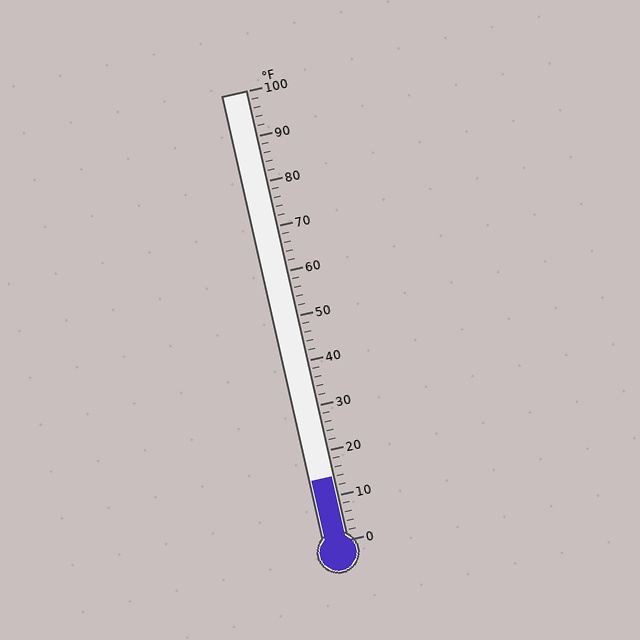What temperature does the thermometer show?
The thermometer shows approximately 14°F.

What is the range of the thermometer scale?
The thermometer scale ranges from 0°F to 100°F.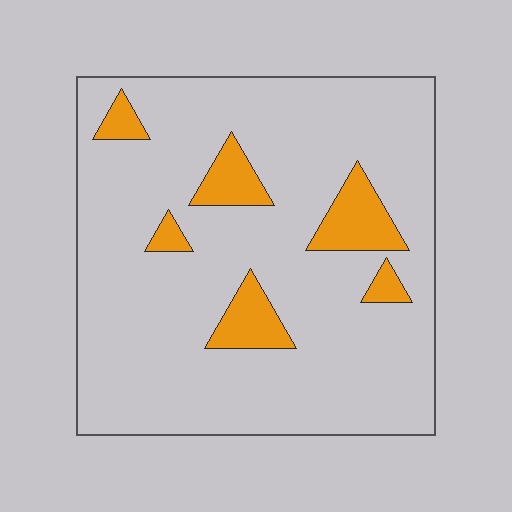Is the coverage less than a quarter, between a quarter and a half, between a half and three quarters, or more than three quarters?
Less than a quarter.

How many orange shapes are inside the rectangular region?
6.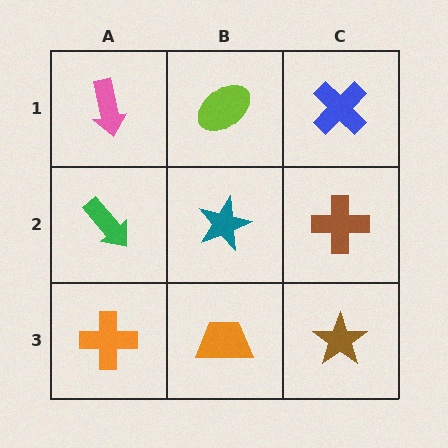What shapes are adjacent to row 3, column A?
A green arrow (row 2, column A), an orange trapezoid (row 3, column B).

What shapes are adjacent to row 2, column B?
A lime ellipse (row 1, column B), an orange trapezoid (row 3, column B), a green arrow (row 2, column A), a brown cross (row 2, column C).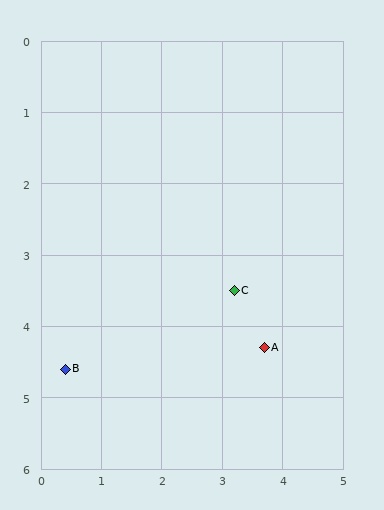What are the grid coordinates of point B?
Point B is at approximately (0.4, 4.6).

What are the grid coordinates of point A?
Point A is at approximately (3.7, 4.3).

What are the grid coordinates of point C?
Point C is at approximately (3.2, 3.5).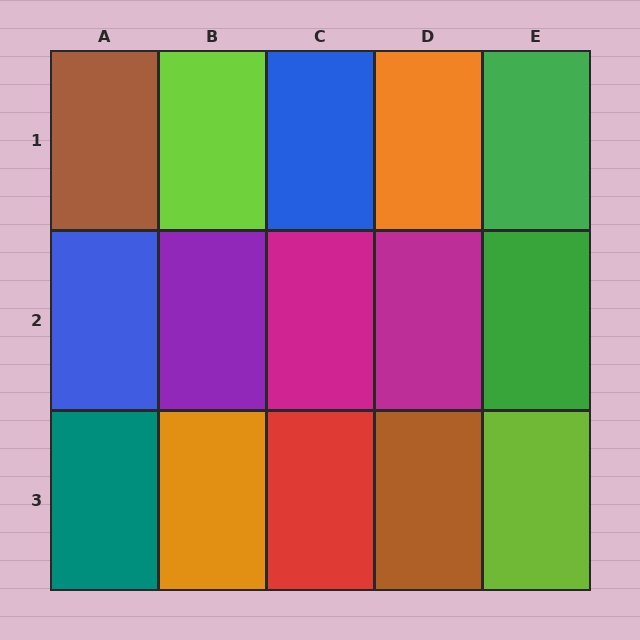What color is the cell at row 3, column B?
Orange.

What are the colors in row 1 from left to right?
Brown, lime, blue, orange, green.